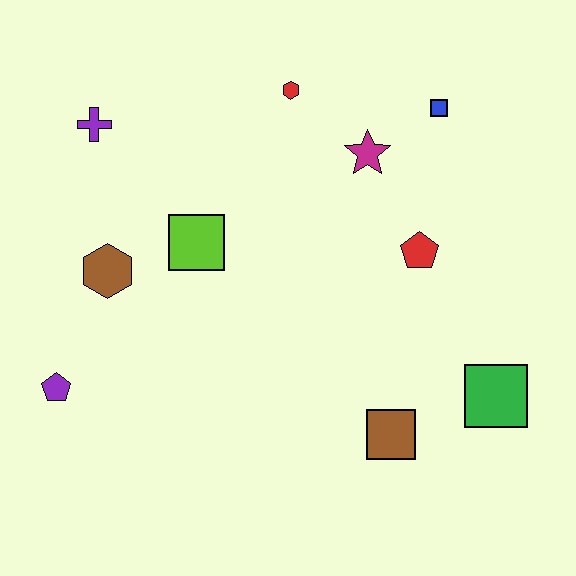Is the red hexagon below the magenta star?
No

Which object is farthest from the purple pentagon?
The blue square is farthest from the purple pentagon.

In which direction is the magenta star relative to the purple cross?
The magenta star is to the right of the purple cross.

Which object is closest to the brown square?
The green square is closest to the brown square.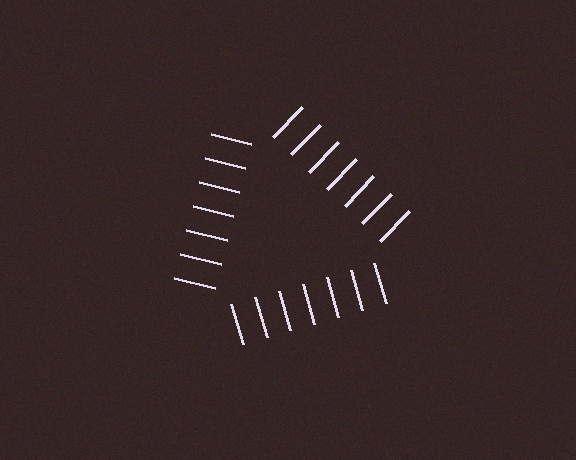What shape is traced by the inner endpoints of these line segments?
An illusory triangle — the line segments terminate on its edges but no continuous stroke is drawn.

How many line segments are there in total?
21 — 7 along each of the 3 edges.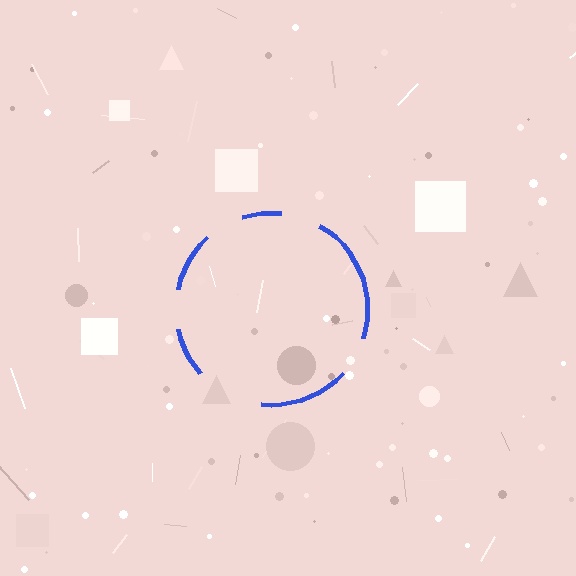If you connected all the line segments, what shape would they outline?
They would outline a circle.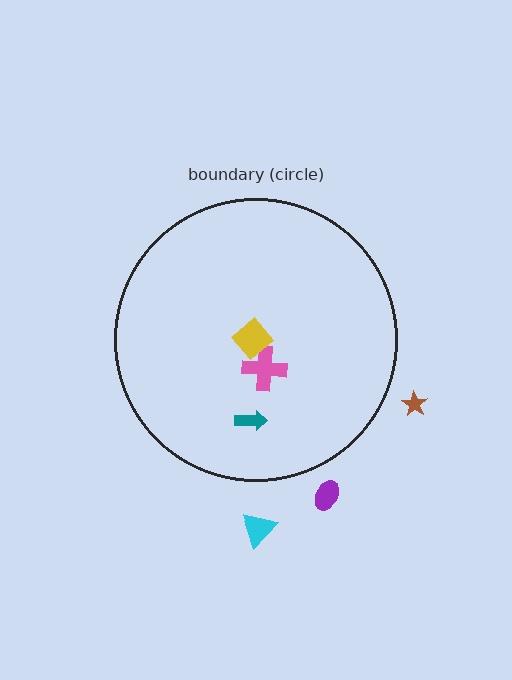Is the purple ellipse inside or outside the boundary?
Outside.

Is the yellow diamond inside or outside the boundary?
Inside.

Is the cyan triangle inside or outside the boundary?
Outside.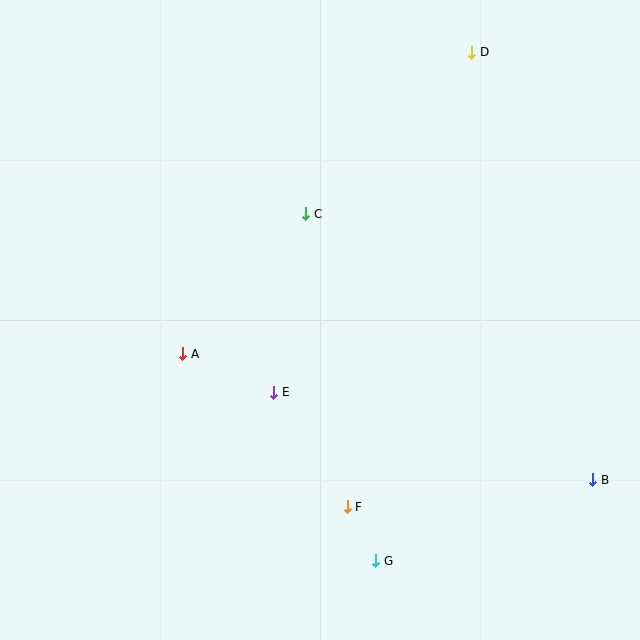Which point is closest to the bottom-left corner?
Point A is closest to the bottom-left corner.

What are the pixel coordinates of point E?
Point E is at (274, 392).